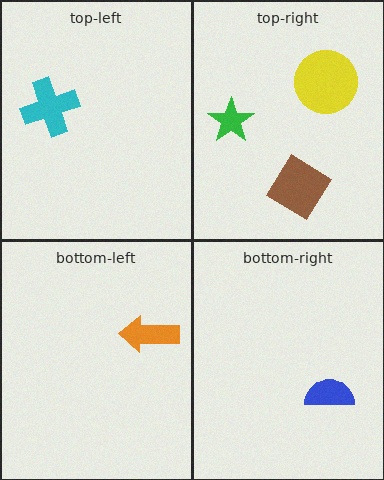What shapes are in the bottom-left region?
The orange arrow.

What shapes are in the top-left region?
The cyan cross.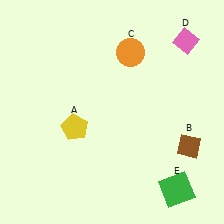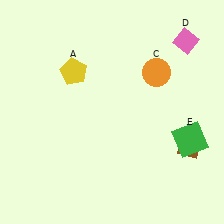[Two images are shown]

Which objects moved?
The objects that moved are: the yellow pentagon (A), the orange circle (C), the green square (E).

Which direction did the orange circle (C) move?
The orange circle (C) moved right.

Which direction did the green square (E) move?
The green square (E) moved up.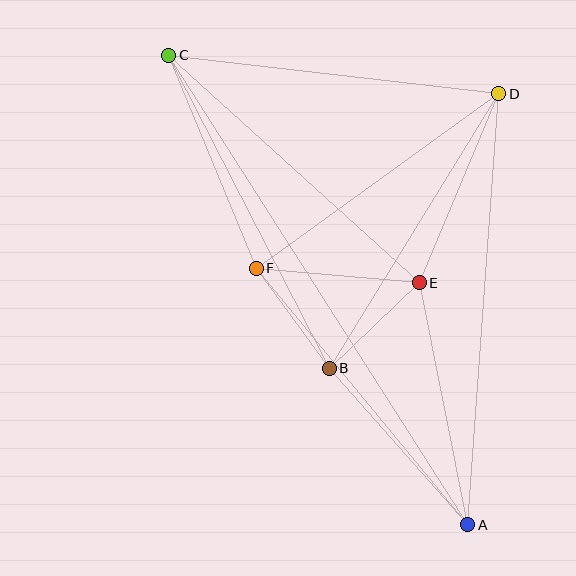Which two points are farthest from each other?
Points A and C are farthest from each other.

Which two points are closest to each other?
Points B and F are closest to each other.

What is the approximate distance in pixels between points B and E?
The distance between B and E is approximately 124 pixels.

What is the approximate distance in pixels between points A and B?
The distance between A and B is approximately 209 pixels.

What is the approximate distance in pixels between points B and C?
The distance between B and C is approximately 352 pixels.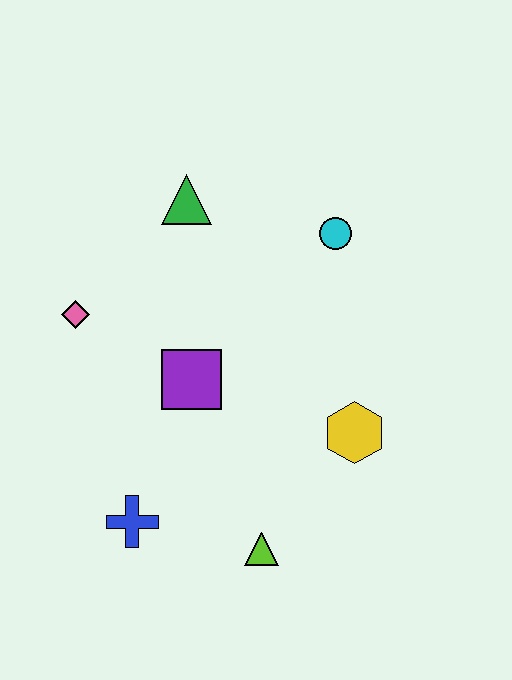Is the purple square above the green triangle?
No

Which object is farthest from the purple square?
The cyan circle is farthest from the purple square.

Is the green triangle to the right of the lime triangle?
No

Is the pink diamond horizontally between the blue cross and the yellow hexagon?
No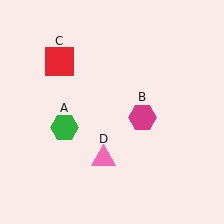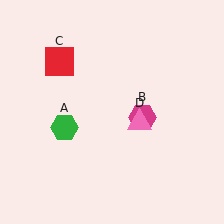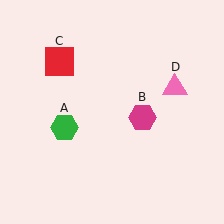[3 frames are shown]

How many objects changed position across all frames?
1 object changed position: pink triangle (object D).